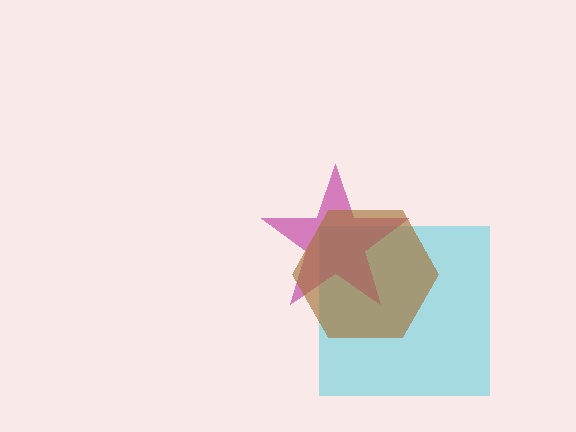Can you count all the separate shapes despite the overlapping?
Yes, there are 3 separate shapes.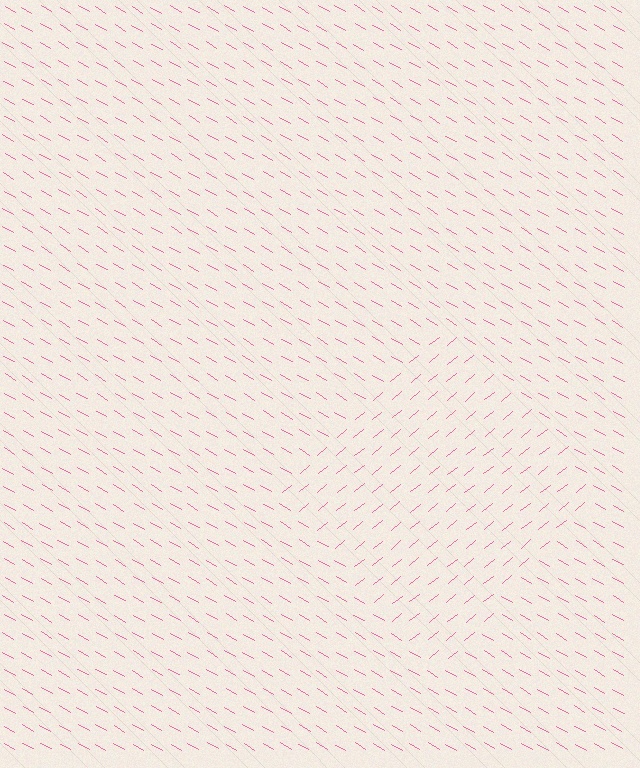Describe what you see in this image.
The image is filled with small pink line segments. A diamond region in the image has lines oriented differently from the surrounding lines, creating a visible texture boundary.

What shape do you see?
I see a diamond.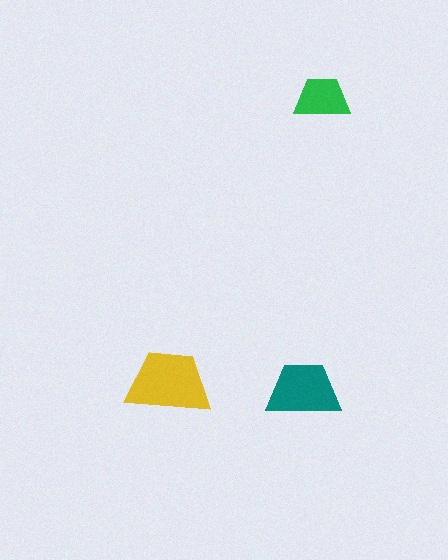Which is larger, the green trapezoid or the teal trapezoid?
The teal one.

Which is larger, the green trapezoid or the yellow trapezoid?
The yellow one.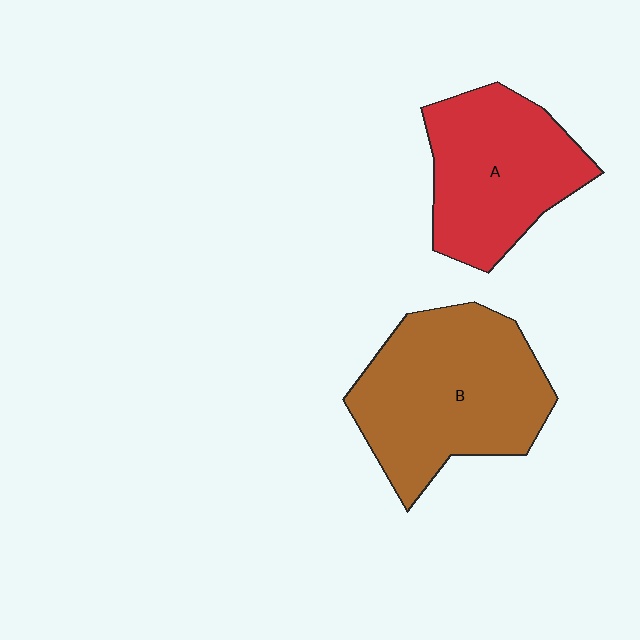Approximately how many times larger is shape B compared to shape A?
Approximately 1.3 times.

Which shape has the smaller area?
Shape A (red).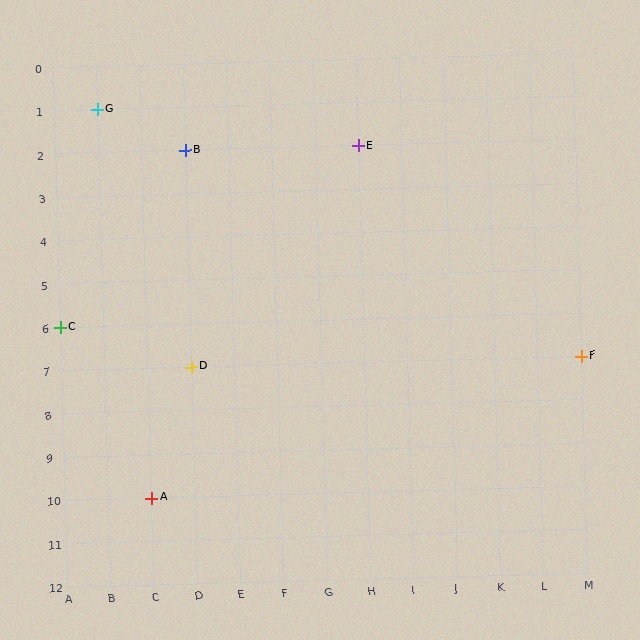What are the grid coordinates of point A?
Point A is at grid coordinates (C, 10).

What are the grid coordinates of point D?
Point D is at grid coordinates (D, 7).